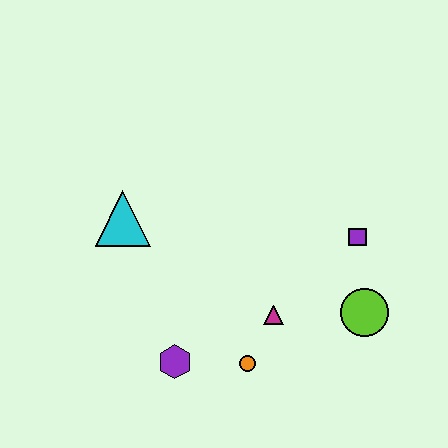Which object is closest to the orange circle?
The magenta triangle is closest to the orange circle.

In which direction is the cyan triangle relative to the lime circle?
The cyan triangle is to the left of the lime circle.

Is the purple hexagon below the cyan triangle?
Yes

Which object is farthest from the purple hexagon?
The purple square is farthest from the purple hexagon.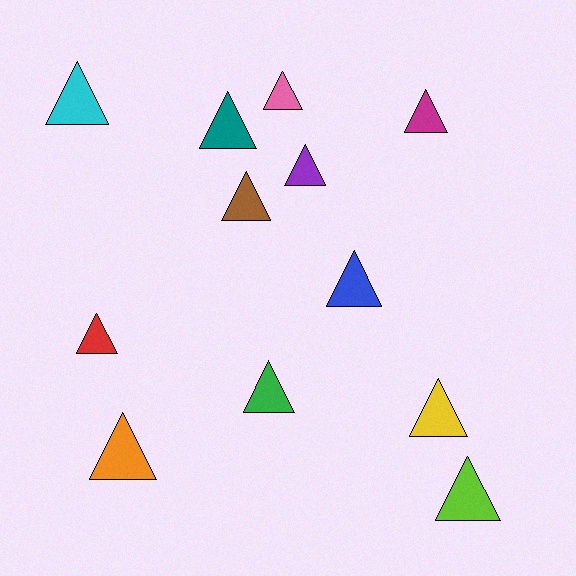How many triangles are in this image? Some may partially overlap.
There are 12 triangles.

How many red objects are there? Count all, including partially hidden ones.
There is 1 red object.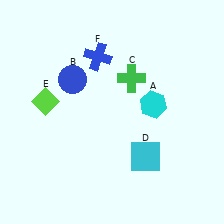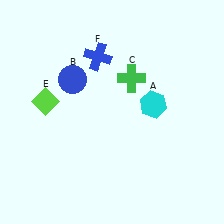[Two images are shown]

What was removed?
The cyan square (D) was removed in Image 2.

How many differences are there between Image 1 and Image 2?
There is 1 difference between the two images.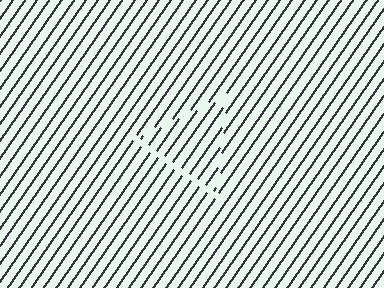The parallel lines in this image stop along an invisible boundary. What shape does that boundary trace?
An illusory triangle. The interior of the shape contains the same grating, shifted by half a period — the contour is defined by the phase discontinuity where line-ends from the inner and outer gratings abut.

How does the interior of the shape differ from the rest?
The interior of the shape contains the same grating, shifted by half a period — the contour is defined by the phase discontinuity where line-ends from the inner and outer gratings abut.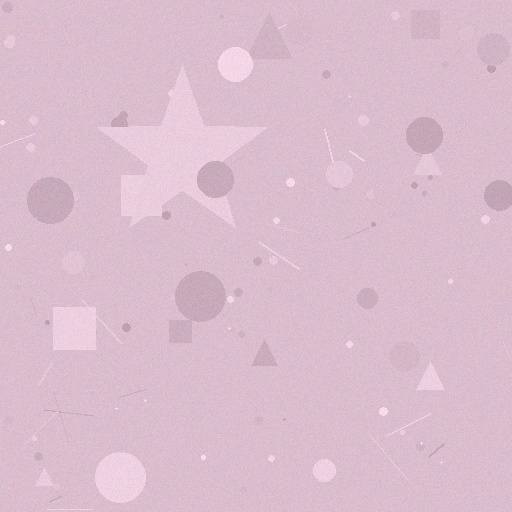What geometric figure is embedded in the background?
A star is embedded in the background.